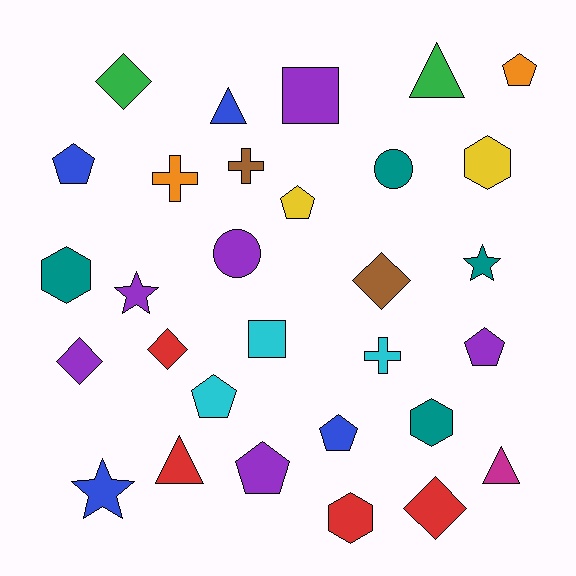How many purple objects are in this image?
There are 6 purple objects.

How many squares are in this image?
There are 2 squares.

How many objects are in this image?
There are 30 objects.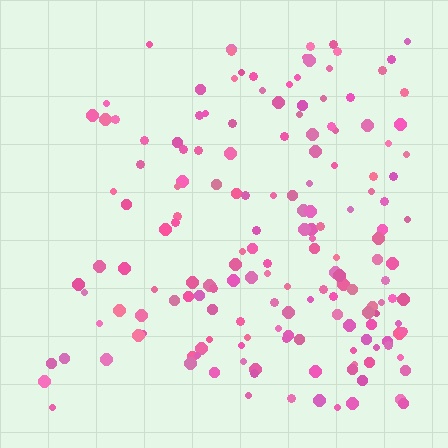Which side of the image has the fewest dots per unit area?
The left.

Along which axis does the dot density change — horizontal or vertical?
Horizontal.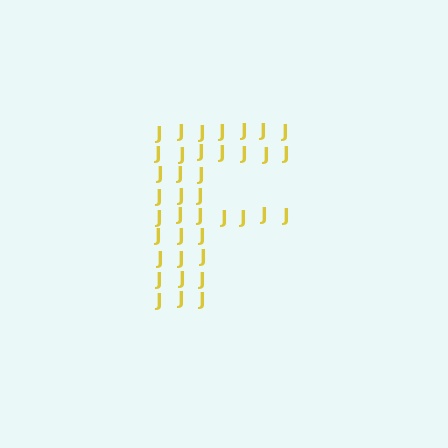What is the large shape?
The large shape is the letter F.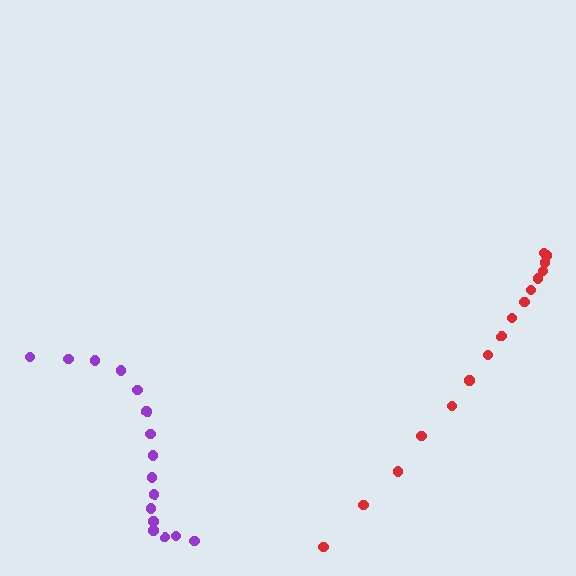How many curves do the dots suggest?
There are 2 distinct paths.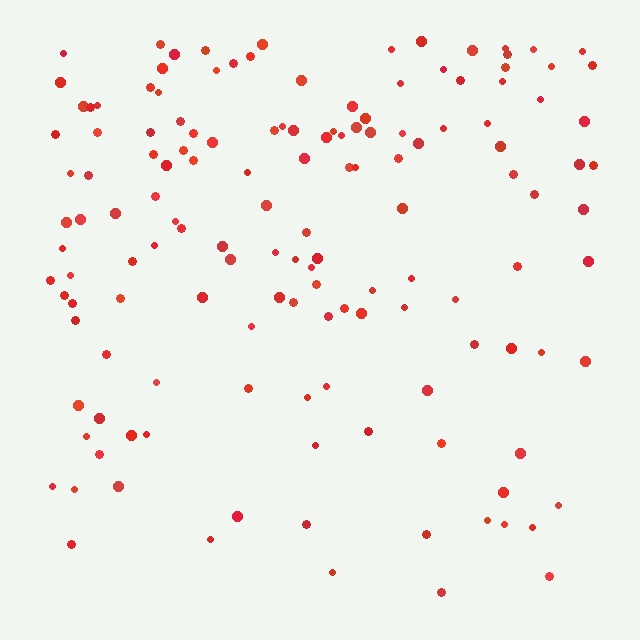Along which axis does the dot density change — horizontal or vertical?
Vertical.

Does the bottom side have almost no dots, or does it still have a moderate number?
Still a moderate number, just noticeably fewer than the top.